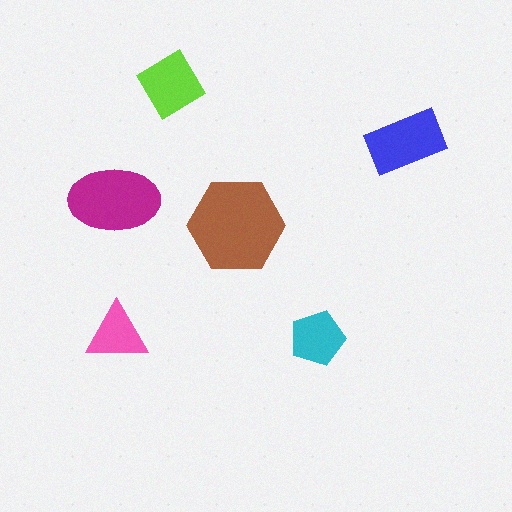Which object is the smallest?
The pink triangle.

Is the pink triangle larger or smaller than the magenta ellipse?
Smaller.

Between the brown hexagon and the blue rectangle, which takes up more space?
The brown hexagon.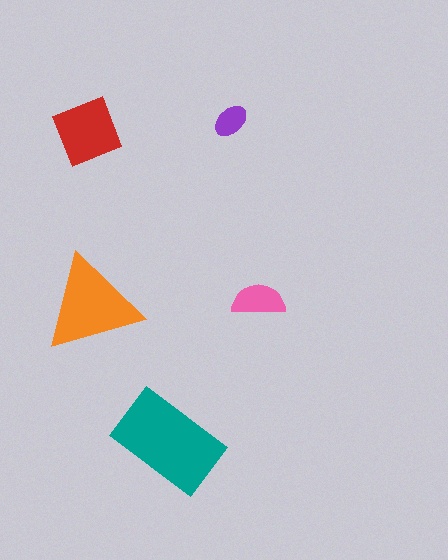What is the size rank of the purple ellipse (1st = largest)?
5th.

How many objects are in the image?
There are 5 objects in the image.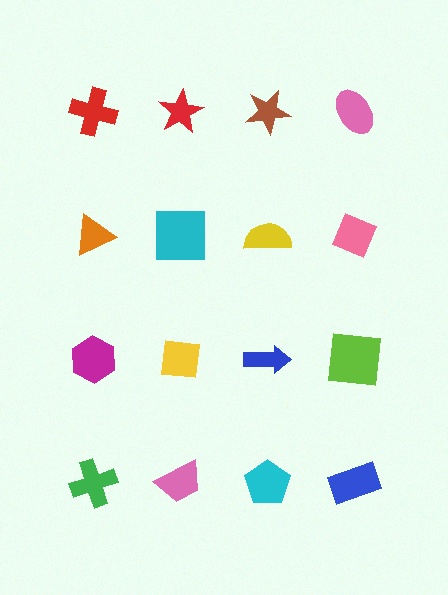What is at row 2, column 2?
A cyan square.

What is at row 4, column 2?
A pink trapezoid.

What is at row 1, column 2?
A red star.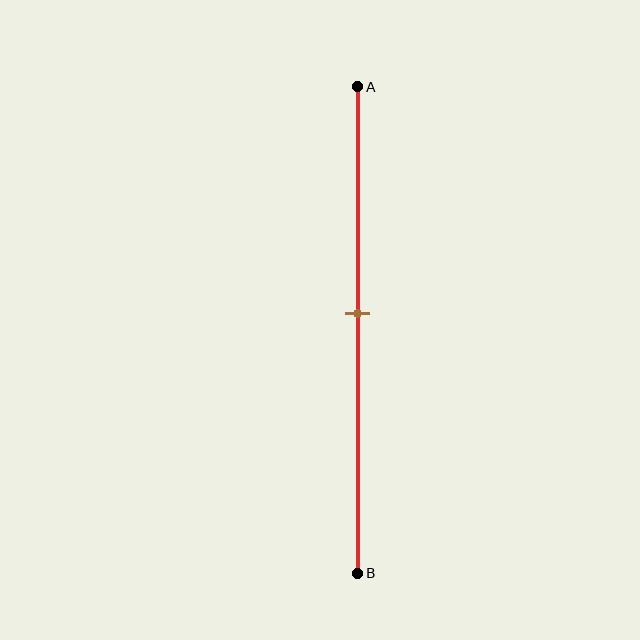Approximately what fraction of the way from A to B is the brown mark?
The brown mark is approximately 45% of the way from A to B.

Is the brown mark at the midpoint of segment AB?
No, the mark is at about 45% from A, not at the 50% midpoint.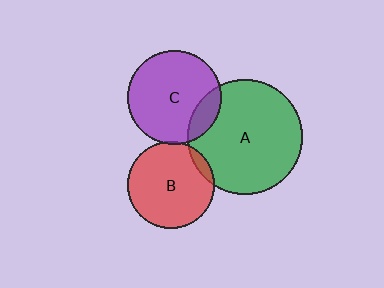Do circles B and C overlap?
Yes.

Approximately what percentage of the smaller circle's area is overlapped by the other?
Approximately 5%.